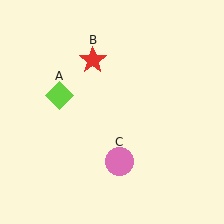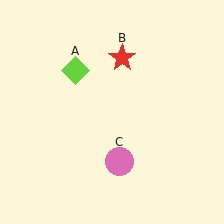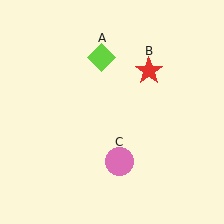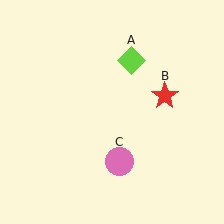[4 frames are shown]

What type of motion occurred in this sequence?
The lime diamond (object A), red star (object B) rotated clockwise around the center of the scene.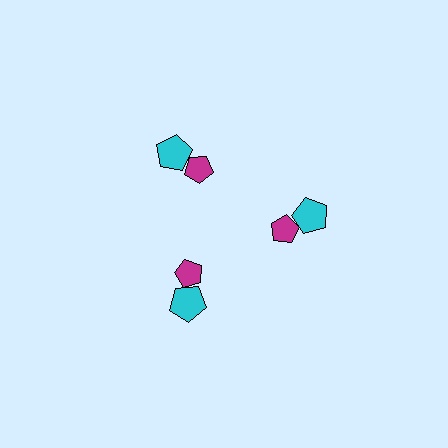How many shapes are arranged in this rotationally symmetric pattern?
There are 6 shapes, arranged in 3 groups of 2.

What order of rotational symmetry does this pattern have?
This pattern has 3-fold rotational symmetry.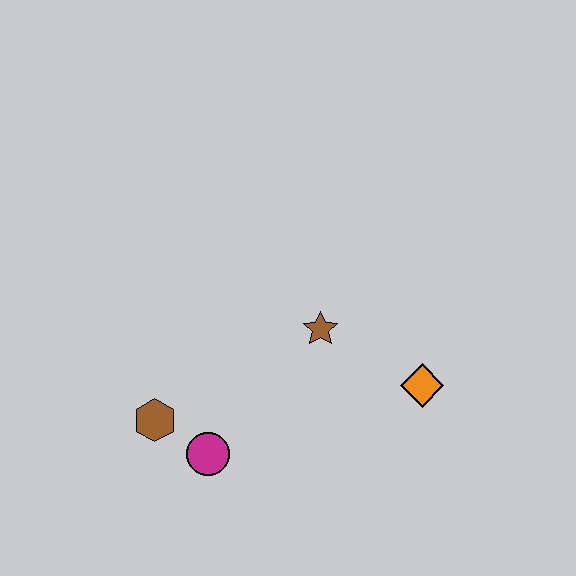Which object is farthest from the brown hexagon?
The orange diamond is farthest from the brown hexagon.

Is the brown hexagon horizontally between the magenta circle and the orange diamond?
No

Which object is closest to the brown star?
The orange diamond is closest to the brown star.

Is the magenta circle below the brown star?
Yes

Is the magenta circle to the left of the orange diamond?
Yes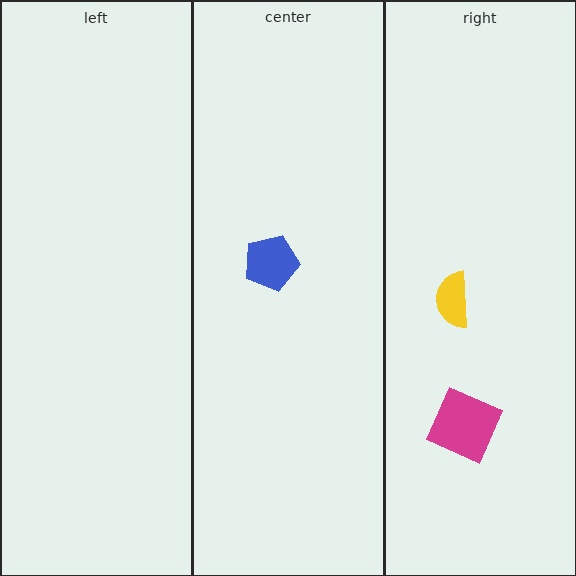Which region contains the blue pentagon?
The center region.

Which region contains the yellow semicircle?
The right region.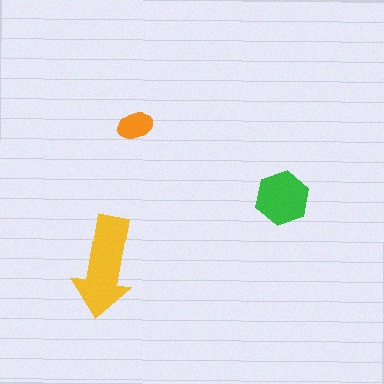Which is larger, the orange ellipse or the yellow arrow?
The yellow arrow.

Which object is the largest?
The yellow arrow.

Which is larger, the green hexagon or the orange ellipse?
The green hexagon.